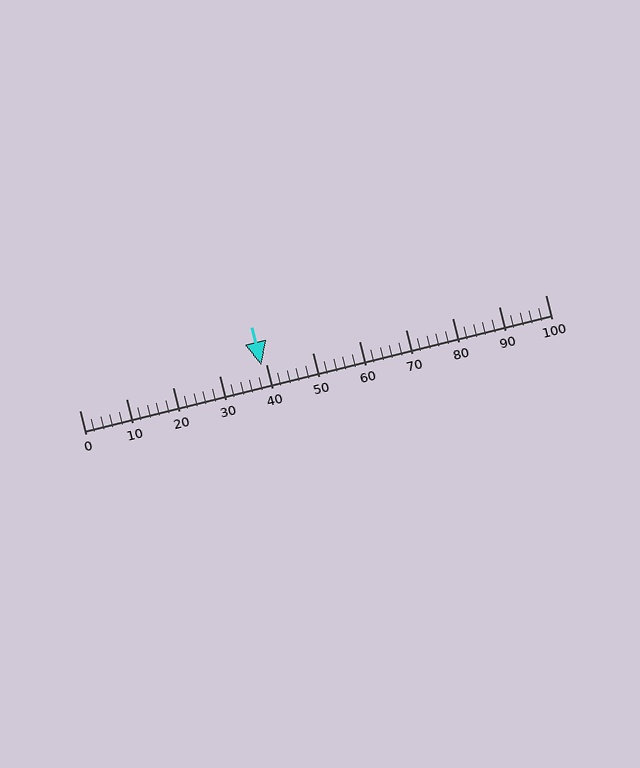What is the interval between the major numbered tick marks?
The major tick marks are spaced 10 units apart.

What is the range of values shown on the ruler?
The ruler shows values from 0 to 100.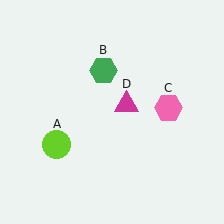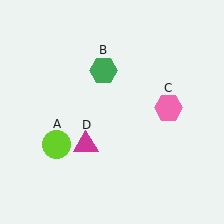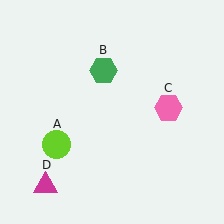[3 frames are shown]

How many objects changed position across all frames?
1 object changed position: magenta triangle (object D).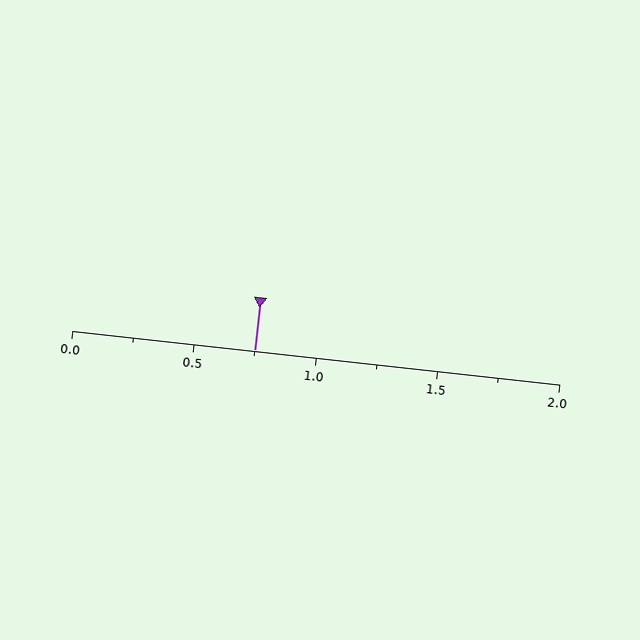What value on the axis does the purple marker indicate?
The marker indicates approximately 0.75.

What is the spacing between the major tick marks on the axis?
The major ticks are spaced 0.5 apart.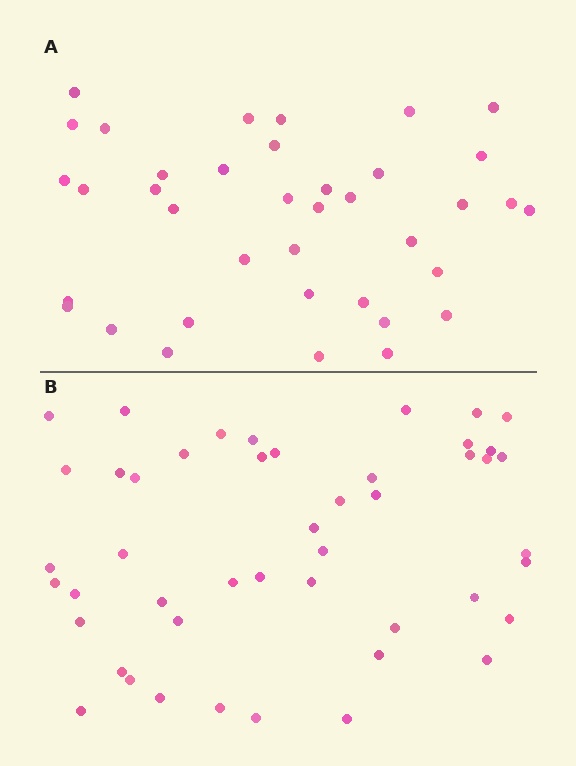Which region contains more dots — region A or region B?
Region B (the bottom region) has more dots.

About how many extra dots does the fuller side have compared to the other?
Region B has roughly 8 or so more dots than region A.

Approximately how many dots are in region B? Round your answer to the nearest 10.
About 50 dots. (The exact count is 47, which rounds to 50.)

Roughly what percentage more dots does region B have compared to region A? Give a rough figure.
About 25% more.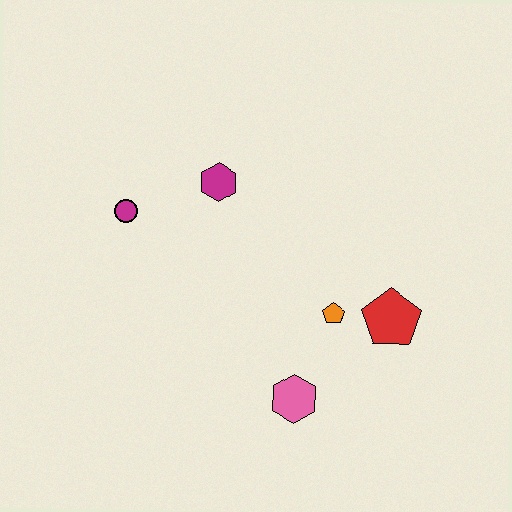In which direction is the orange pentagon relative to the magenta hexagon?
The orange pentagon is below the magenta hexagon.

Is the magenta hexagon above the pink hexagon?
Yes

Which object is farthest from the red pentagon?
The magenta circle is farthest from the red pentagon.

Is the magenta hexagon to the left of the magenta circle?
No